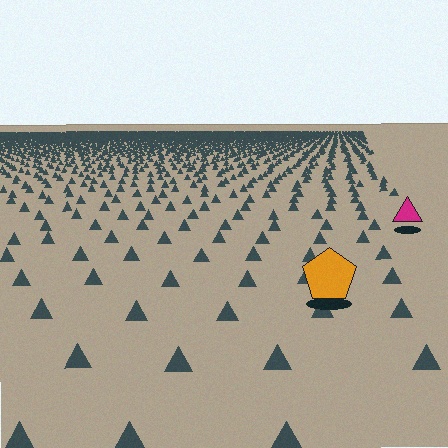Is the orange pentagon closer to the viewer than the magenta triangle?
Yes. The orange pentagon is closer — you can tell from the texture gradient: the ground texture is coarser near it.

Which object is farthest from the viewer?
The magenta triangle is farthest from the viewer. It appears smaller and the ground texture around it is denser.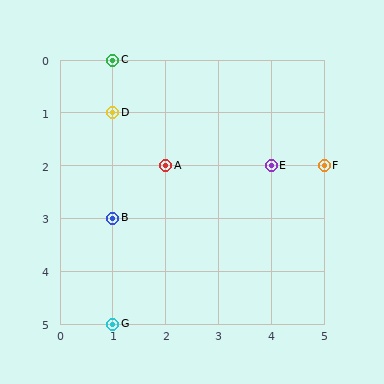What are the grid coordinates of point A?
Point A is at grid coordinates (2, 2).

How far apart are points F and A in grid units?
Points F and A are 3 columns apart.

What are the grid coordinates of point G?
Point G is at grid coordinates (1, 5).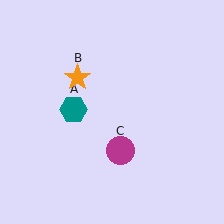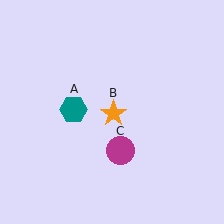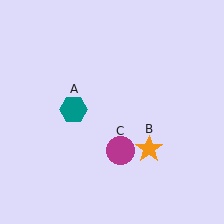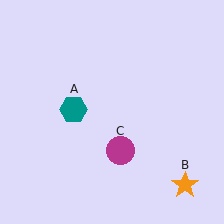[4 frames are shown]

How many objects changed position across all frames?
1 object changed position: orange star (object B).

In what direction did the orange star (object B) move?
The orange star (object B) moved down and to the right.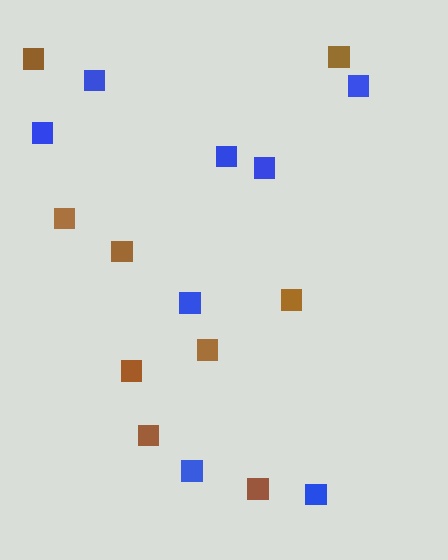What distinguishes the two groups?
There are 2 groups: one group of brown squares (9) and one group of blue squares (8).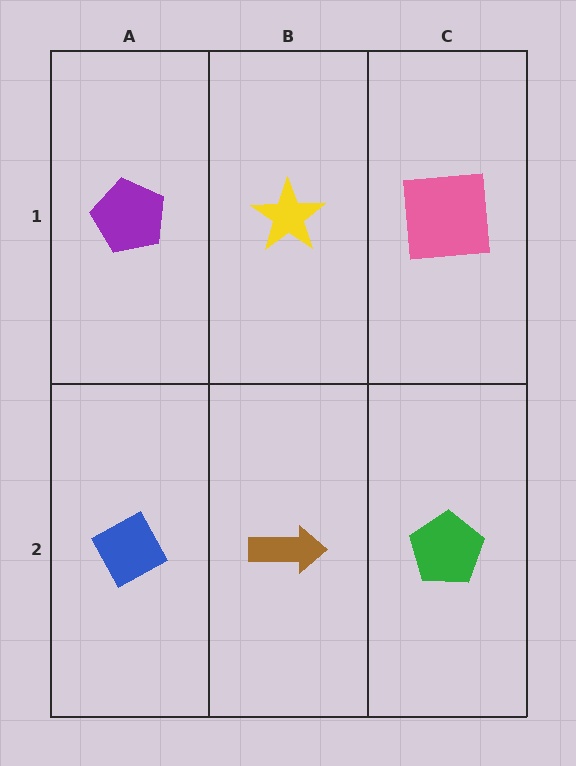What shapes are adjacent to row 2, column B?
A yellow star (row 1, column B), a blue diamond (row 2, column A), a green pentagon (row 2, column C).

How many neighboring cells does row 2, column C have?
2.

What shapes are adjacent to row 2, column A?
A purple pentagon (row 1, column A), a brown arrow (row 2, column B).